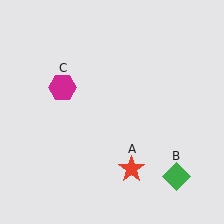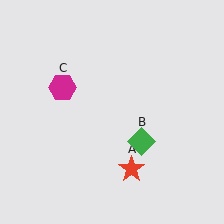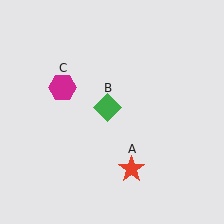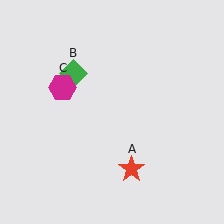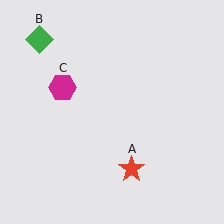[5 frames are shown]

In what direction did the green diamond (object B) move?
The green diamond (object B) moved up and to the left.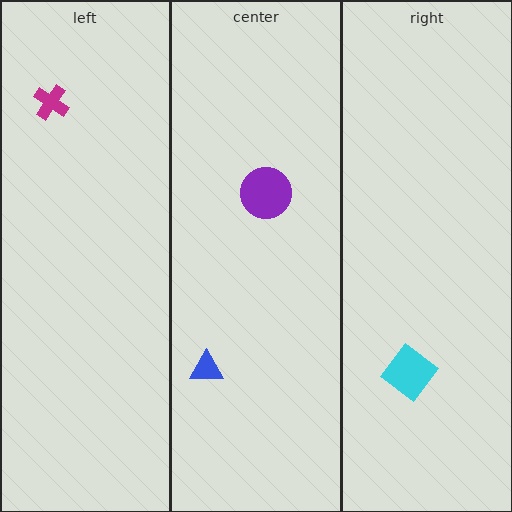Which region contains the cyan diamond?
The right region.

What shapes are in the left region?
The magenta cross.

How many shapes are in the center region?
2.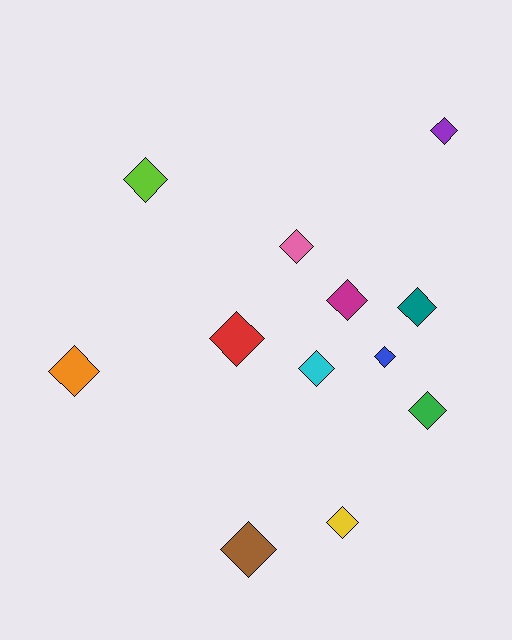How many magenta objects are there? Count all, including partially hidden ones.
There is 1 magenta object.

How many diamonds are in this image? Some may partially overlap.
There are 12 diamonds.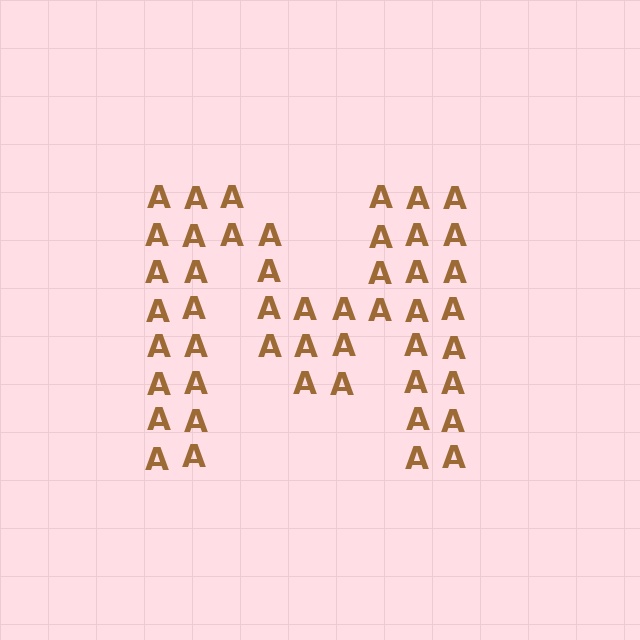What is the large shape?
The large shape is the letter M.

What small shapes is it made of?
It is made of small letter A's.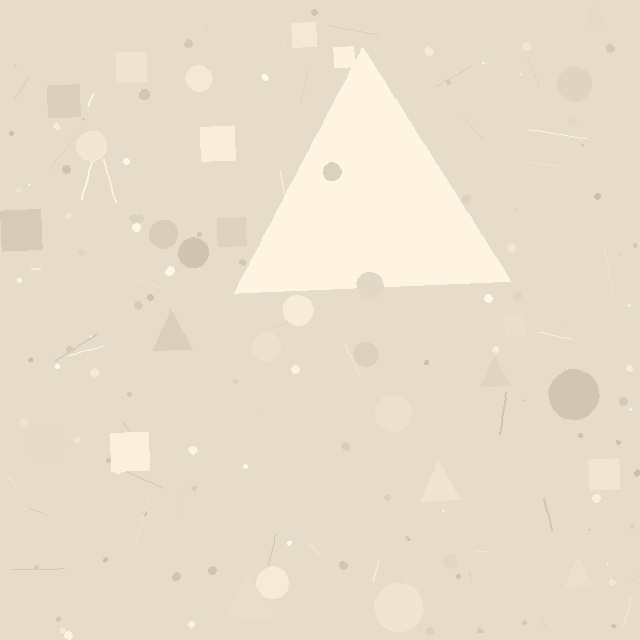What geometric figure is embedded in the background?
A triangle is embedded in the background.